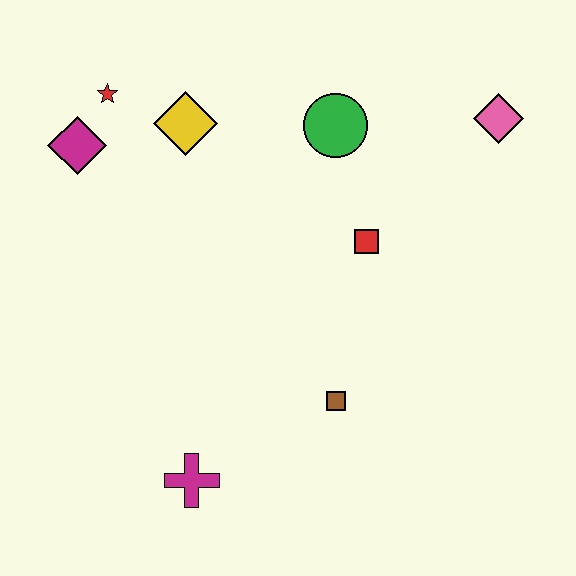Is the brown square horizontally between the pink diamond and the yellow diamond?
Yes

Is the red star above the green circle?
Yes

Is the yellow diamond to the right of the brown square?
No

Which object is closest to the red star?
The magenta diamond is closest to the red star.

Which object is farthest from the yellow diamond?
The magenta cross is farthest from the yellow diamond.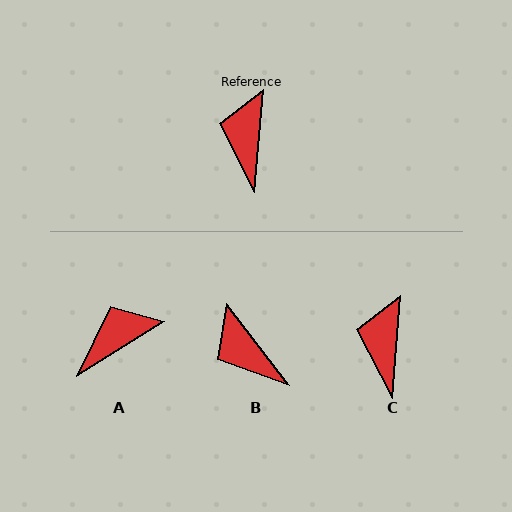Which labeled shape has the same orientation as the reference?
C.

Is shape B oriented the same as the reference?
No, it is off by about 43 degrees.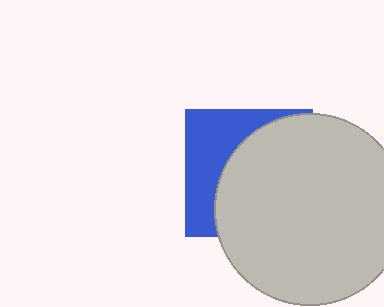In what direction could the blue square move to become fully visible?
The blue square could move left. That would shift it out from behind the light gray circle entirely.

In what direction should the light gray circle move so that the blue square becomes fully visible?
The light gray circle should move right. That is the shortest direction to clear the overlap and leave the blue square fully visible.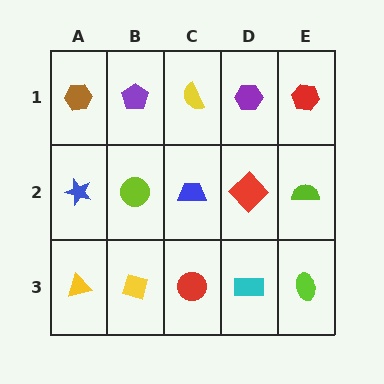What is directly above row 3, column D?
A red diamond.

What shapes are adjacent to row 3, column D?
A red diamond (row 2, column D), a red circle (row 3, column C), a lime ellipse (row 3, column E).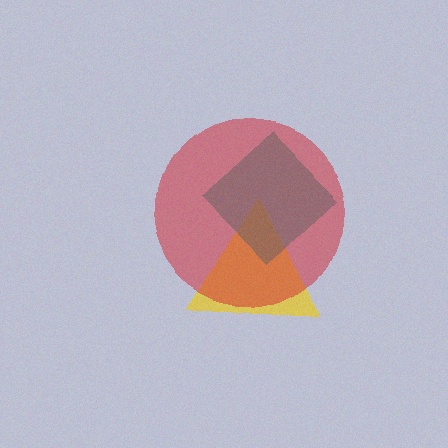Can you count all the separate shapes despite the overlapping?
Yes, there are 3 separate shapes.